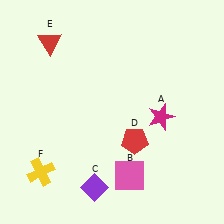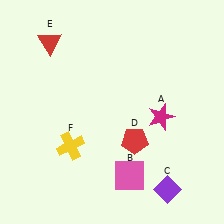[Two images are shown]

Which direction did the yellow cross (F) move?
The yellow cross (F) moved right.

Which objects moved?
The objects that moved are: the purple diamond (C), the yellow cross (F).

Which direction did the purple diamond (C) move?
The purple diamond (C) moved right.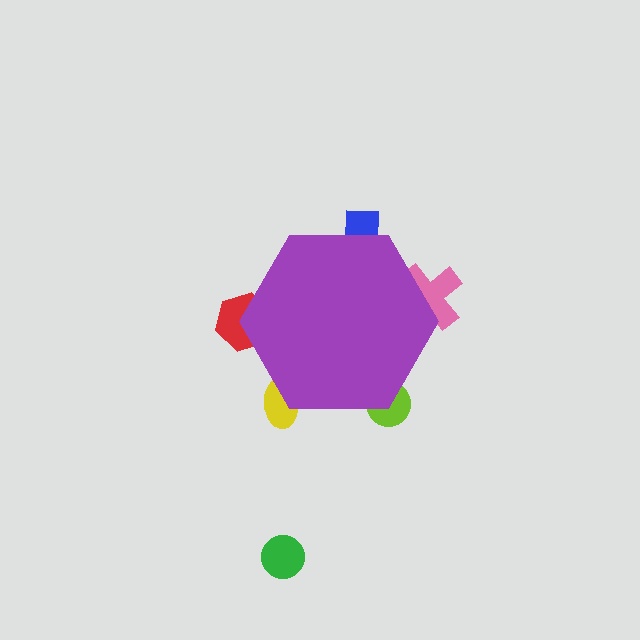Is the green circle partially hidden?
No, the green circle is fully visible.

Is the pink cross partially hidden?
Yes, the pink cross is partially hidden behind the purple hexagon.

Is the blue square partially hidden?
Yes, the blue square is partially hidden behind the purple hexagon.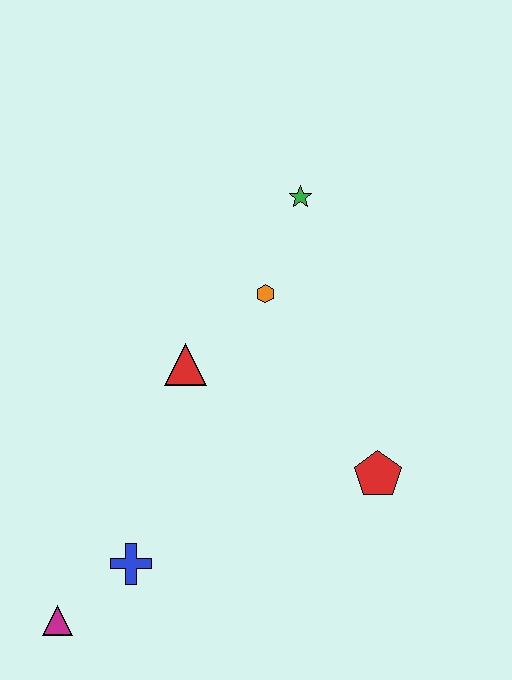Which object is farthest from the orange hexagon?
The magenta triangle is farthest from the orange hexagon.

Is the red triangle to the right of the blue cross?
Yes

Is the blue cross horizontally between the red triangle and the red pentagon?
No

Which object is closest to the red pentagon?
The orange hexagon is closest to the red pentagon.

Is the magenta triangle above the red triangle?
No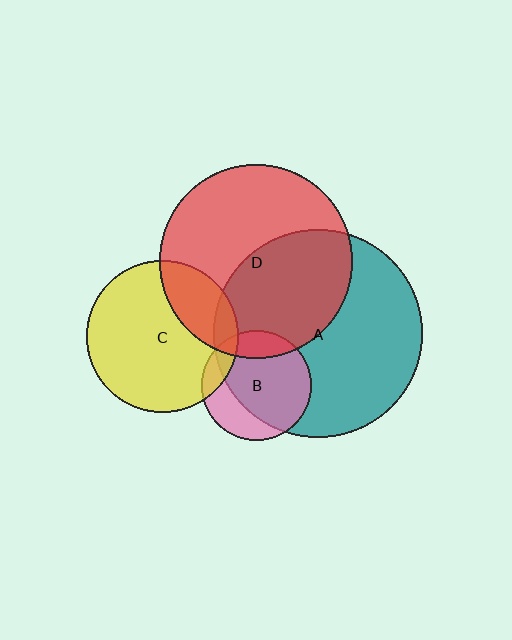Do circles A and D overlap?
Yes.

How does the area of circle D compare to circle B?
Approximately 3.1 times.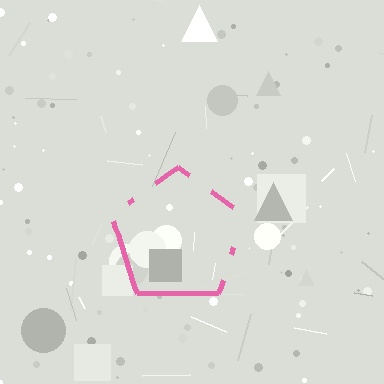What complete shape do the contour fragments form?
The contour fragments form a pentagon.